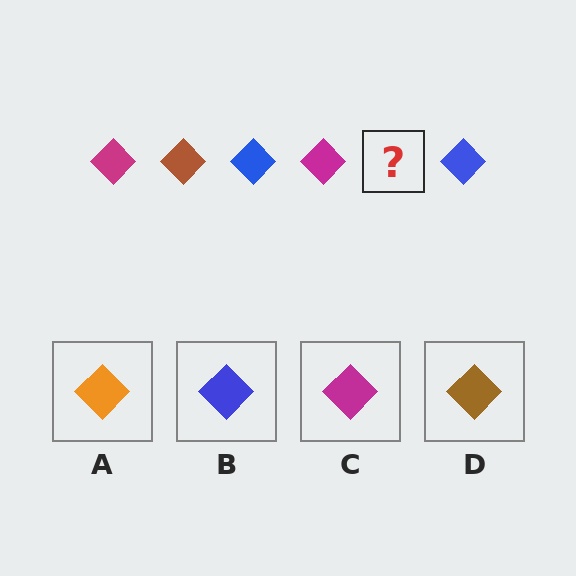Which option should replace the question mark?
Option D.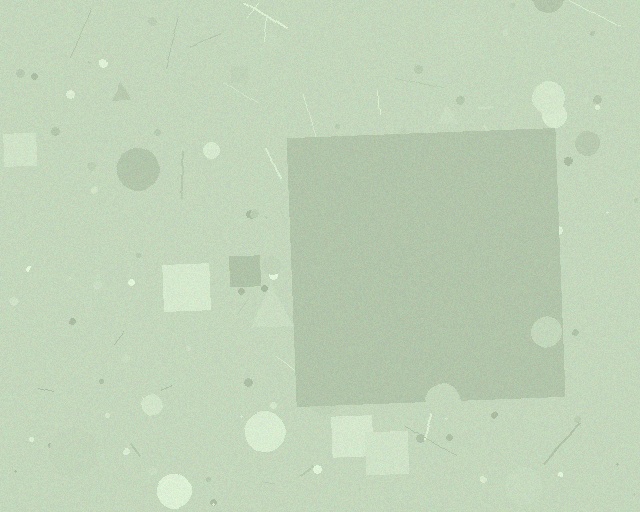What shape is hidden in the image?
A square is hidden in the image.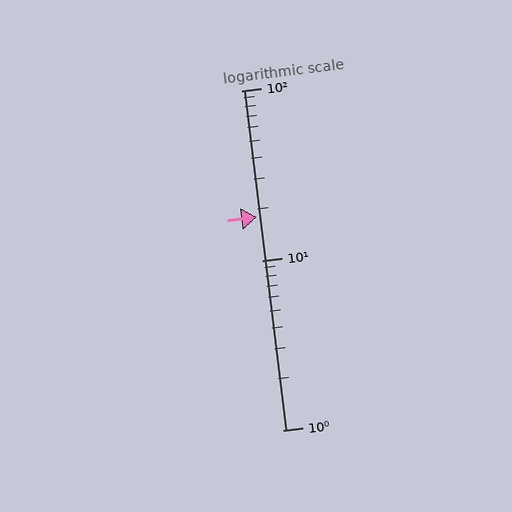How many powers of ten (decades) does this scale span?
The scale spans 2 decades, from 1 to 100.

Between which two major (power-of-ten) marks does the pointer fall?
The pointer is between 10 and 100.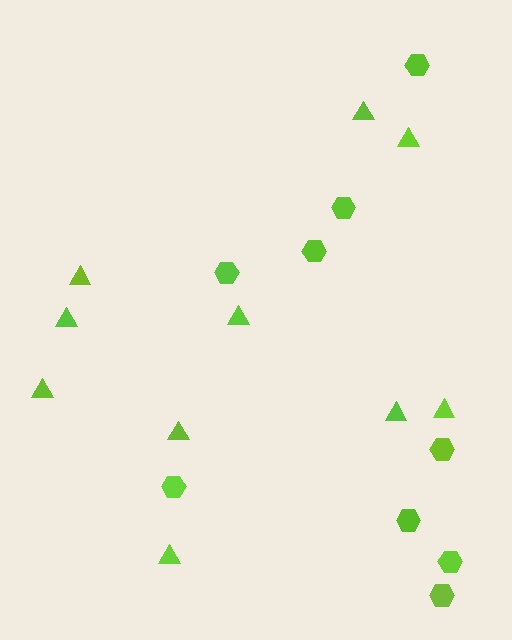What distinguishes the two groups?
There are 2 groups: one group of hexagons (9) and one group of triangles (10).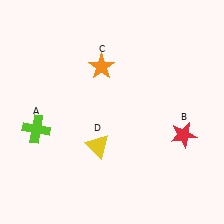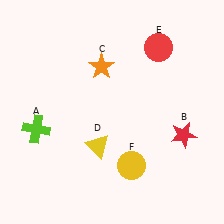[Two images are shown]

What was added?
A red circle (E), a yellow circle (F) were added in Image 2.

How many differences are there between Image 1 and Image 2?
There are 2 differences between the two images.